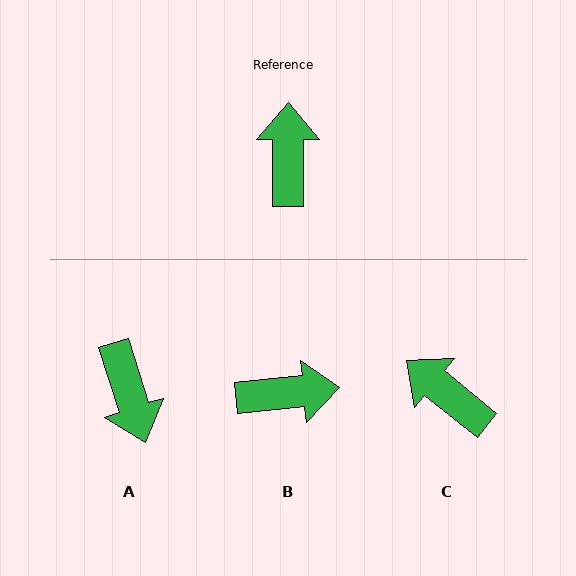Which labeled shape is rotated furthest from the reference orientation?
A, about 162 degrees away.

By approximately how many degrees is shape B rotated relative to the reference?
Approximately 85 degrees clockwise.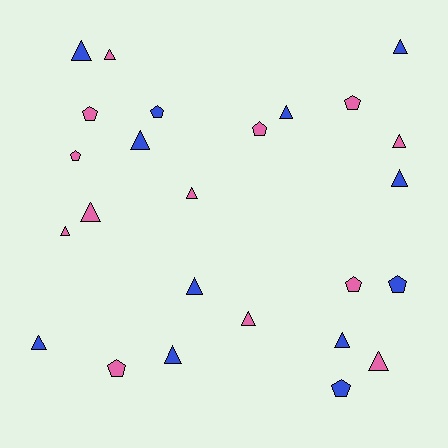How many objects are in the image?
There are 25 objects.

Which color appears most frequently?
Pink, with 13 objects.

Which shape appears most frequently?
Triangle, with 16 objects.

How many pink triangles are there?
There are 7 pink triangles.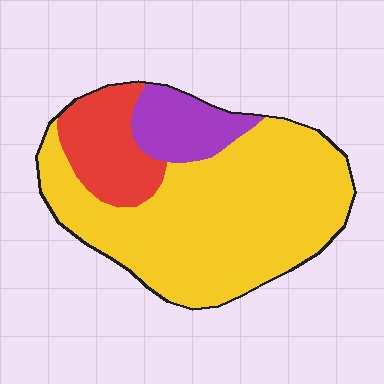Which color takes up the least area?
Purple, at roughly 15%.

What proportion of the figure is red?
Red covers 17% of the figure.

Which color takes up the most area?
Yellow, at roughly 70%.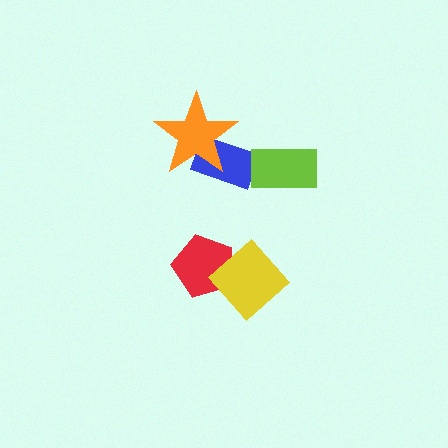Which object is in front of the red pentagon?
The yellow diamond is in front of the red pentagon.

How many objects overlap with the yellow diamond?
1 object overlaps with the yellow diamond.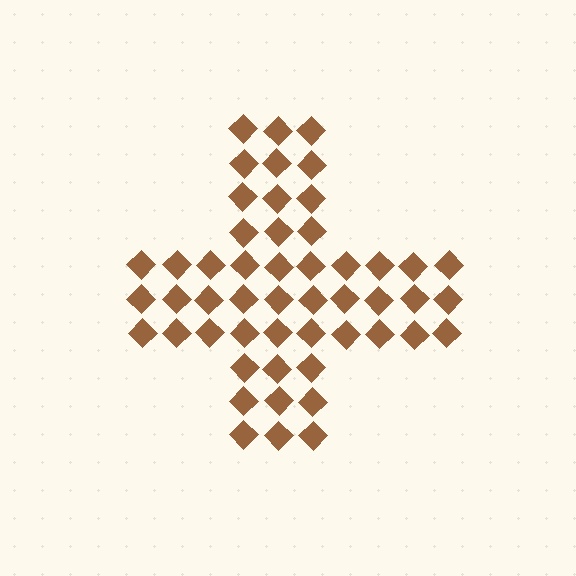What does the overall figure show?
The overall figure shows a cross.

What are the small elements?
The small elements are diamonds.